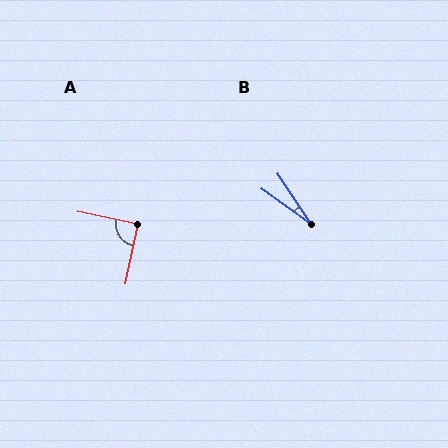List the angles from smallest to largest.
B (21°), A (90°).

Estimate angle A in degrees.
Approximately 90 degrees.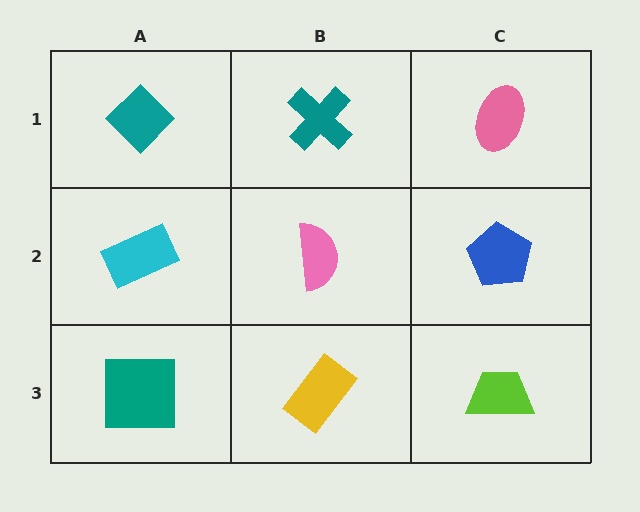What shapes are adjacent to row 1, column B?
A pink semicircle (row 2, column B), a teal diamond (row 1, column A), a pink ellipse (row 1, column C).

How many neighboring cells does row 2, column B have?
4.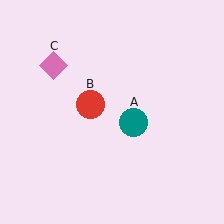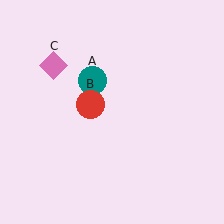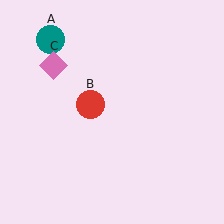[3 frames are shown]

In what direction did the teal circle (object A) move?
The teal circle (object A) moved up and to the left.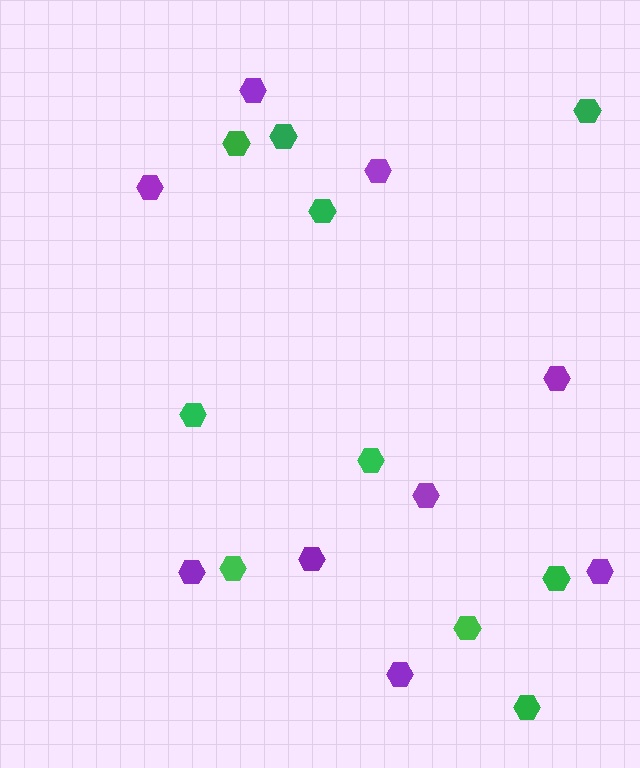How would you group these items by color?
There are 2 groups: one group of green hexagons (10) and one group of purple hexagons (9).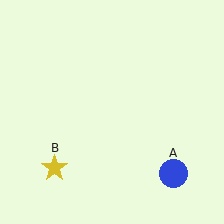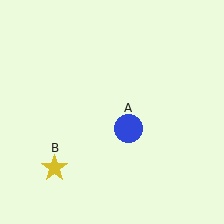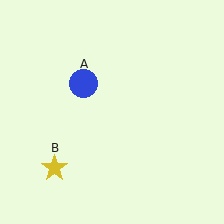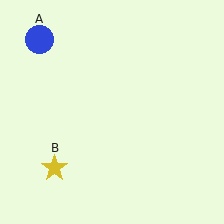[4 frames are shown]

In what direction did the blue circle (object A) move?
The blue circle (object A) moved up and to the left.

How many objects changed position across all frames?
1 object changed position: blue circle (object A).